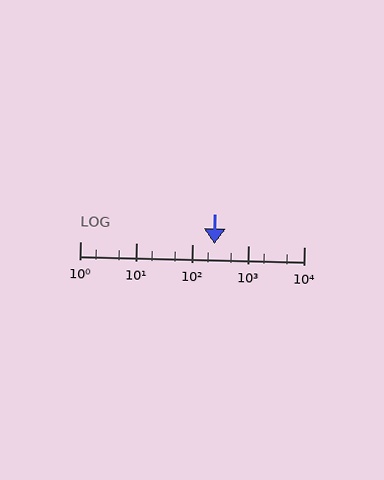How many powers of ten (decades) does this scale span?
The scale spans 4 decades, from 1 to 10000.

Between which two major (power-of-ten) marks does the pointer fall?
The pointer is between 100 and 1000.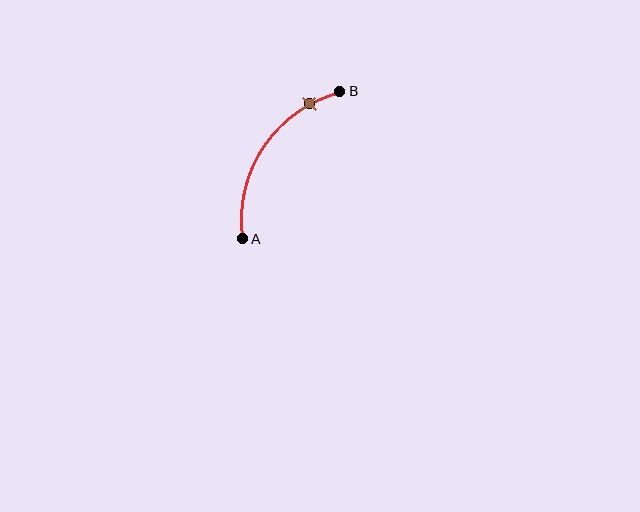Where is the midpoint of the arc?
The arc midpoint is the point on the curve farthest from the straight line joining A and B. It sits to the left of that line.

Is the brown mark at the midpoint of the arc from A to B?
No. The brown mark lies on the arc but is closer to endpoint B. The arc midpoint would be at the point on the curve equidistant along the arc from both A and B.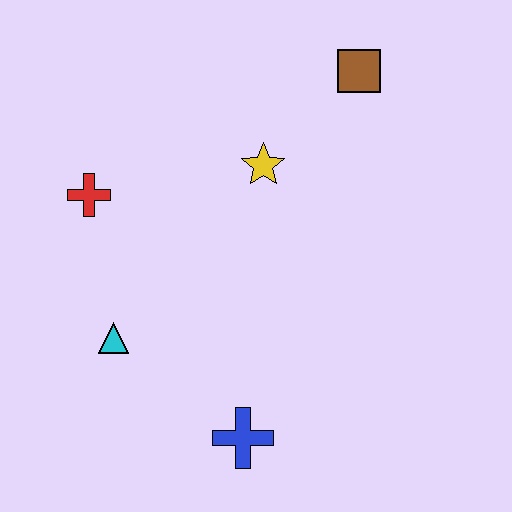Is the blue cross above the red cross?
No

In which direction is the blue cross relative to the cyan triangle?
The blue cross is to the right of the cyan triangle.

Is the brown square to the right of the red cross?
Yes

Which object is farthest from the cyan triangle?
The brown square is farthest from the cyan triangle.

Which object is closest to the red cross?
The cyan triangle is closest to the red cross.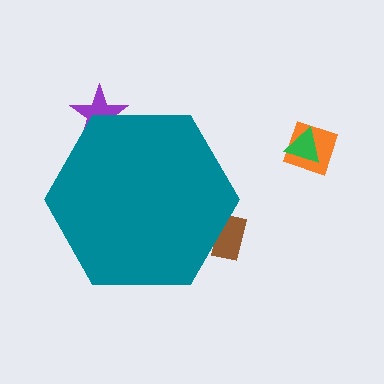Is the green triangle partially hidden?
No, the green triangle is fully visible.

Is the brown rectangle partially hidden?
Yes, the brown rectangle is partially hidden behind the teal hexagon.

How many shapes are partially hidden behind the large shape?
2 shapes are partially hidden.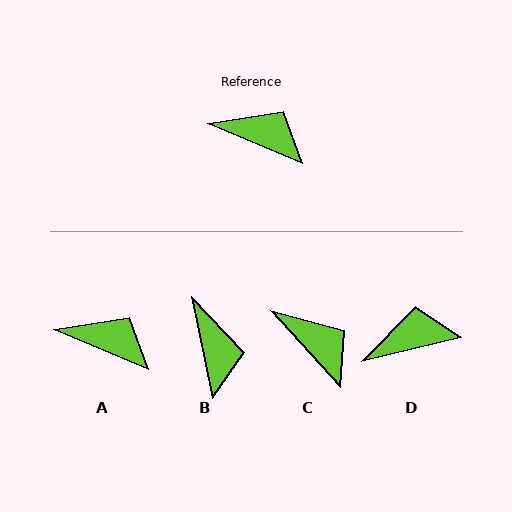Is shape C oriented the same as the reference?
No, it is off by about 24 degrees.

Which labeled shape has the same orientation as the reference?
A.